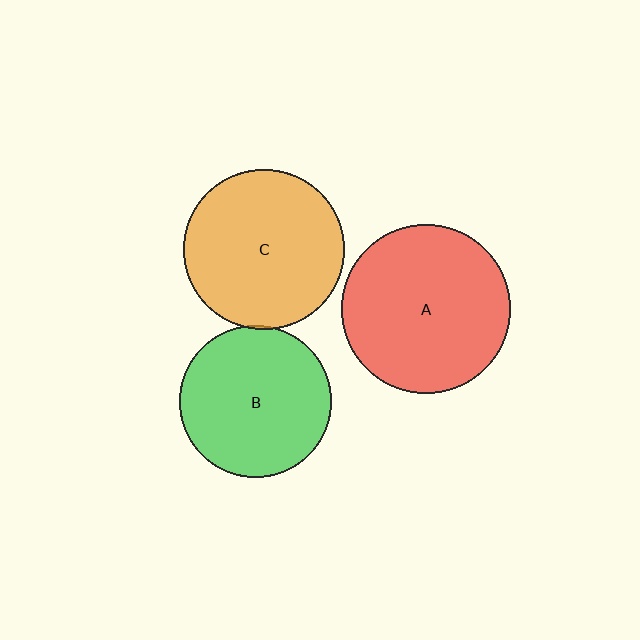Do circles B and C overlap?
Yes.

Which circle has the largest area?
Circle A (red).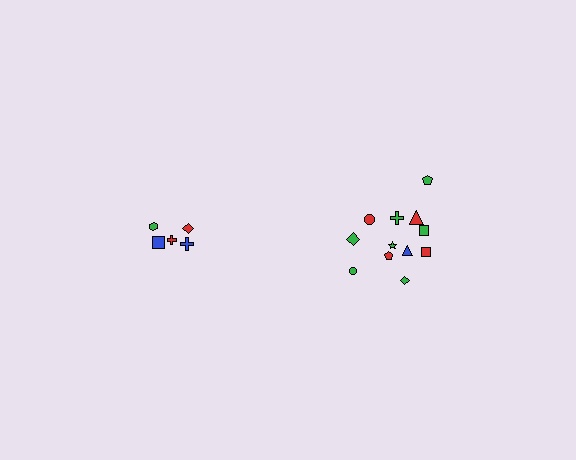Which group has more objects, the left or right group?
The right group.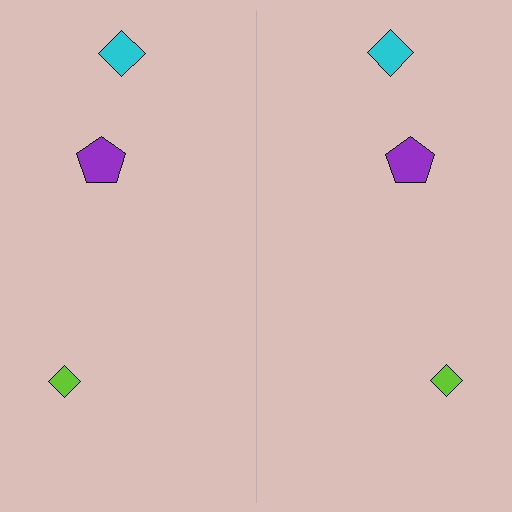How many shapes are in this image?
There are 6 shapes in this image.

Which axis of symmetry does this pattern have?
The pattern has a vertical axis of symmetry running through the center of the image.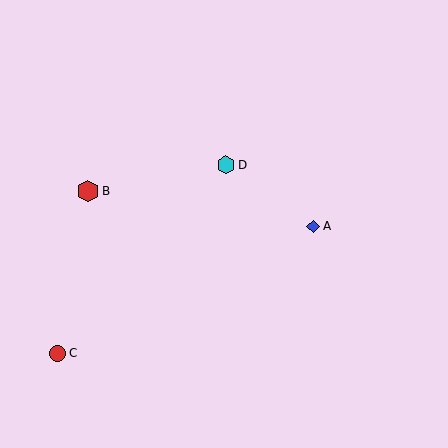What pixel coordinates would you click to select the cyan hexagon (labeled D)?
Click at (226, 165) to select the cyan hexagon D.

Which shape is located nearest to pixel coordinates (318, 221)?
The blue diamond (labeled A) at (313, 226) is nearest to that location.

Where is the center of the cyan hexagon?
The center of the cyan hexagon is at (226, 165).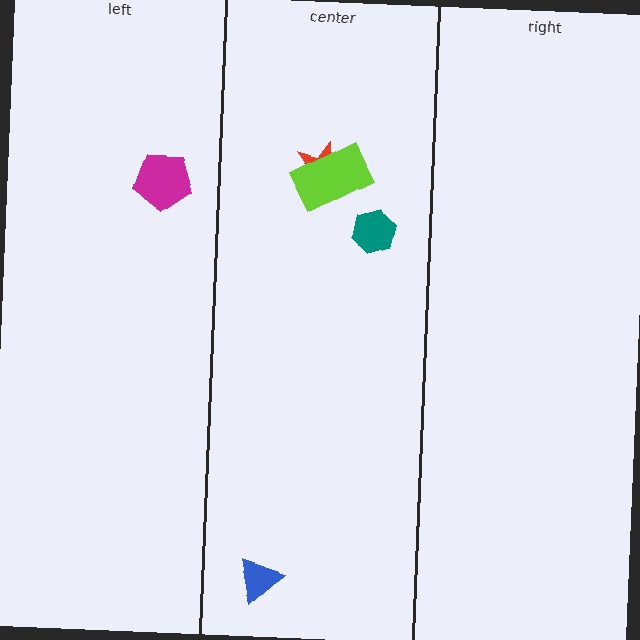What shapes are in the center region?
The red star, the lime rectangle, the blue triangle, the teal hexagon.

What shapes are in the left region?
The magenta pentagon.